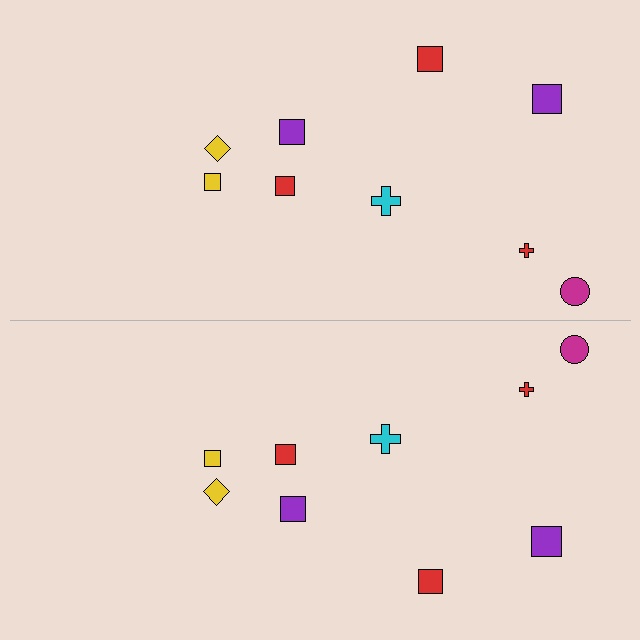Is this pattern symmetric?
Yes, this pattern has bilateral (reflection) symmetry.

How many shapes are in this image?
There are 18 shapes in this image.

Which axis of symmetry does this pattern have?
The pattern has a horizontal axis of symmetry running through the center of the image.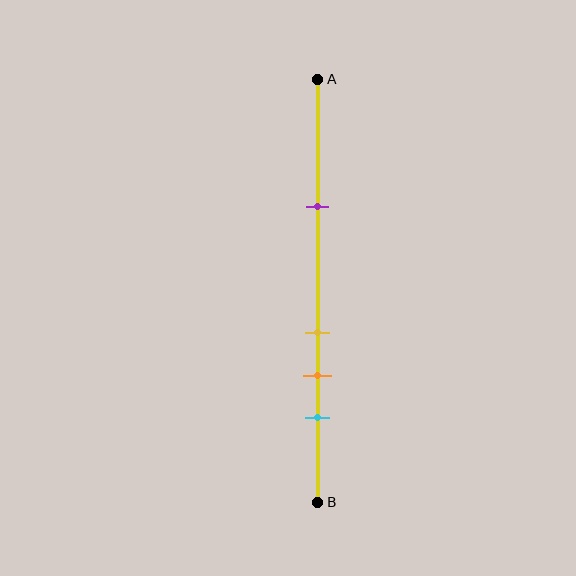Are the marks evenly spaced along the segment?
No, the marks are not evenly spaced.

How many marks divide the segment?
There are 4 marks dividing the segment.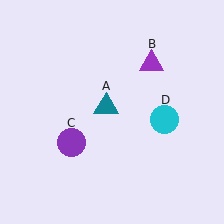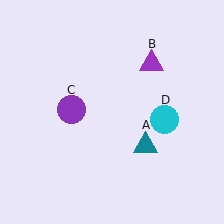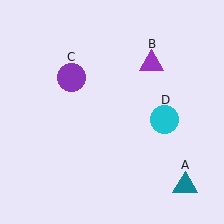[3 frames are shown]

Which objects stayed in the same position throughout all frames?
Purple triangle (object B) and cyan circle (object D) remained stationary.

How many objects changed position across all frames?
2 objects changed position: teal triangle (object A), purple circle (object C).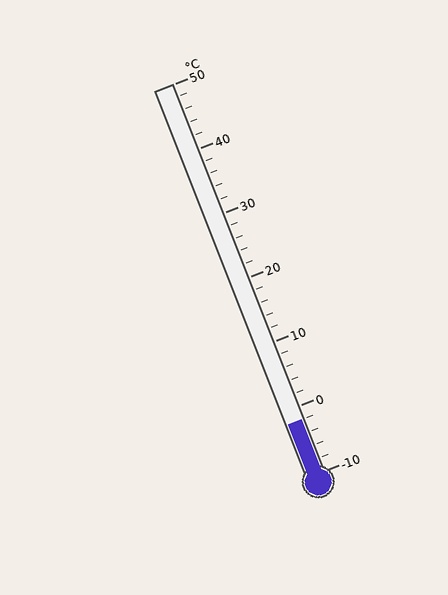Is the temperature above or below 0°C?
The temperature is below 0°C.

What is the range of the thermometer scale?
The thermometer scale ranges from -10°C to 50°C.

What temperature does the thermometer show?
The thermometer shows approximately -2°C.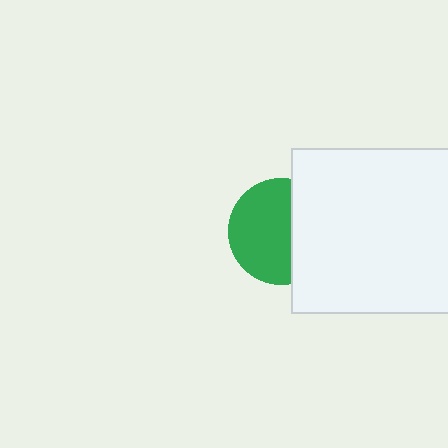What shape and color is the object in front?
The object in front is a white square.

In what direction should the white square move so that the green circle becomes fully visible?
The white square should move right. That is the shortest direction to clear the overlap and leave the green circle fully visible.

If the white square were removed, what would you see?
You would see the complete green circle.